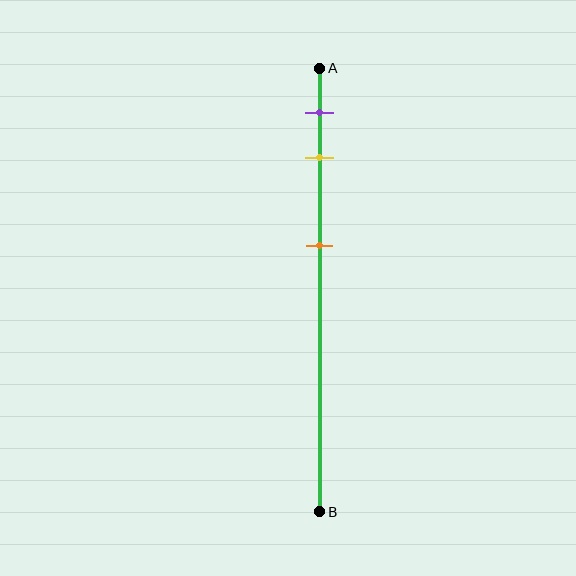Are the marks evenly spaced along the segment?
No, the marks are not evenly spaced.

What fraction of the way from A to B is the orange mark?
The orange mark is approximately 40% (0.4) of the way from A to B.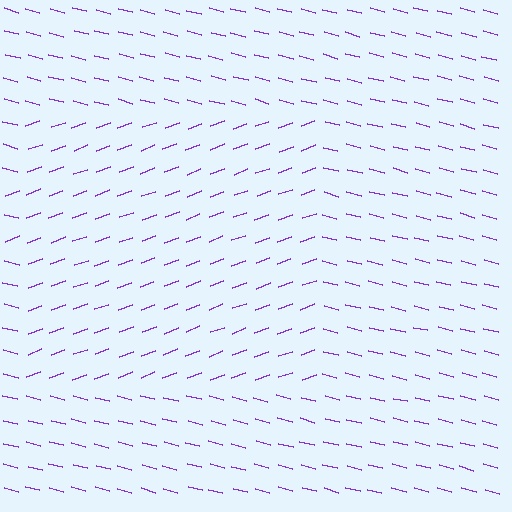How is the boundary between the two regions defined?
The boundary is defined purely by a change in line orientation (approximately 34 degrees difference). All lines are the same color and thickness.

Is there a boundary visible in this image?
Yes, there is a texture boundary formed by a change in line orientation.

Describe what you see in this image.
The image is filled with small purple line segments. A rectangle region in the image has lines oriented differently from the surrounding lines, creating a visible texture boundary.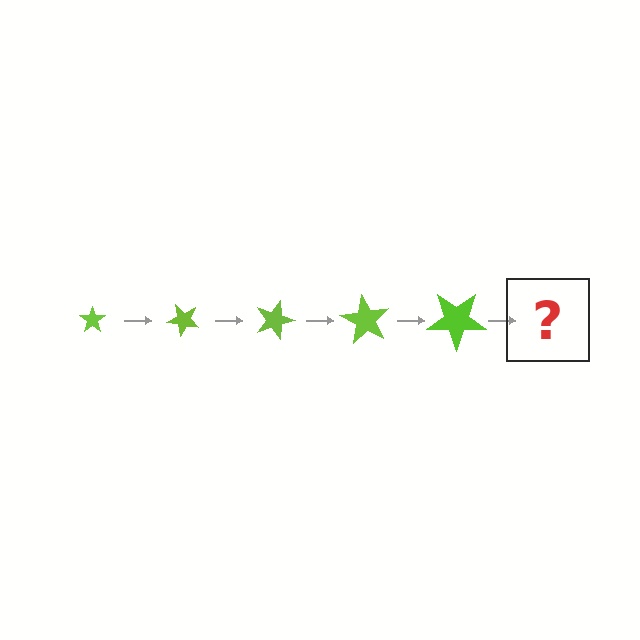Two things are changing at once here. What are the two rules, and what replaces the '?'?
The two rules are that the star grows larger each step and it rotates 45 degrees each step. The '?' should be a star, larger than the previous one and rotated 225 degrees from the start.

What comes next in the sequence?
The next element should be a star, larger than the previous one and rotated 225 degrees from the start.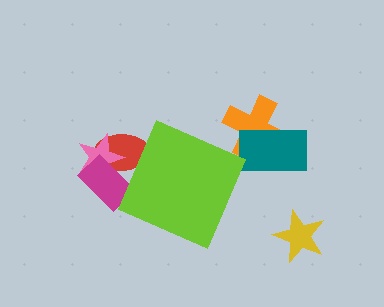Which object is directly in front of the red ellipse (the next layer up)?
The pink star is directly in front of the red ellipse.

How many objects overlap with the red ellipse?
3 objects overlap with the red ellipse.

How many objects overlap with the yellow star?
0 objects overlap with the yellow star.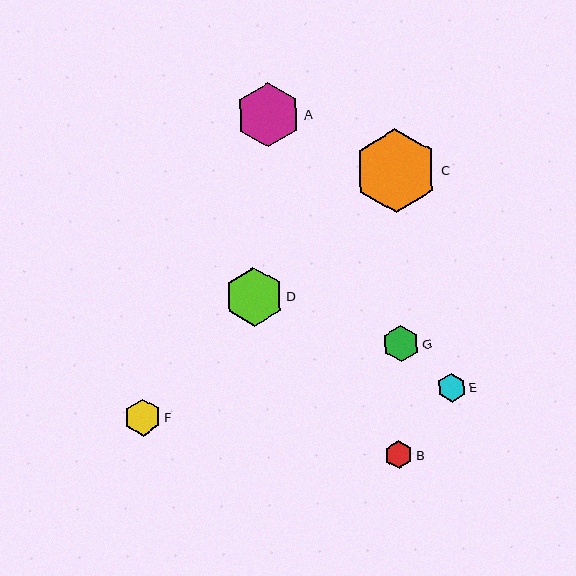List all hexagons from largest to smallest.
From largest to smallest: C, A, D, G, F, E, B.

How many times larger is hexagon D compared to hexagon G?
Hexagon D is approximately 1.6 times the size of hexagon G.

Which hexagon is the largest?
Hexagon C is the largest with a size of approximately 84 pixels.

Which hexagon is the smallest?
Hexagon B is the smallest with a size of approximately 28 pixels.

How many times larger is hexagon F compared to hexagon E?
Hexagon F is approximately 1.3 times the size of hexagon E.